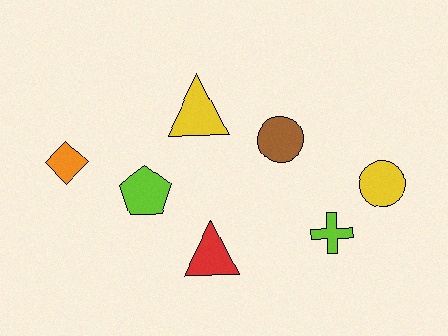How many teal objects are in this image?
There are no teal objects.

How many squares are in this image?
There are no squares.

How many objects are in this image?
There are 7 objects.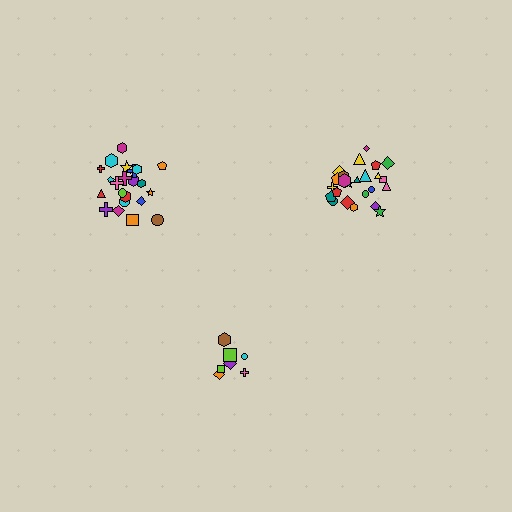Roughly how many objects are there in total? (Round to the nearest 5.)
Roughly 55 objects in total.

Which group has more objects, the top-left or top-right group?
The top-right group.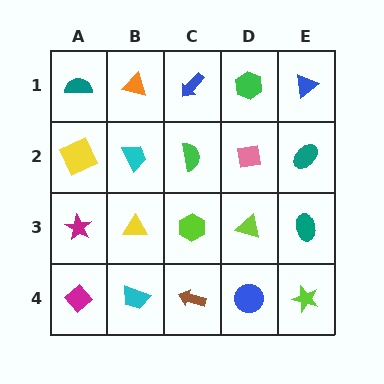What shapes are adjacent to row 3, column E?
A teal ellipse (row 2, column E), a lime star (row 4, column E), a lime triangle (row 3, column D).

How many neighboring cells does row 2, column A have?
3.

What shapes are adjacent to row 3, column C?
A green semicircle (row 2, column C), a brown arrow (row 4, column C), a yellow triangle (row 3, column B), a lime triangle (row 3, column D).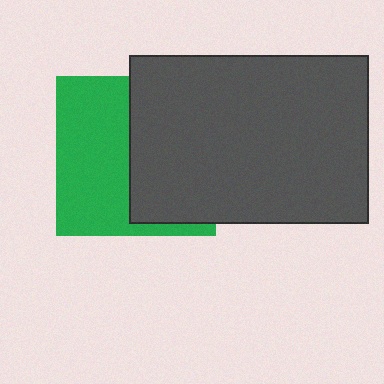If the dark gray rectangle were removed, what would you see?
You would see the complete green square.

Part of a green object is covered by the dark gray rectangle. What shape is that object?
It is a square.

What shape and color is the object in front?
The object in front is a dark gray rectangle.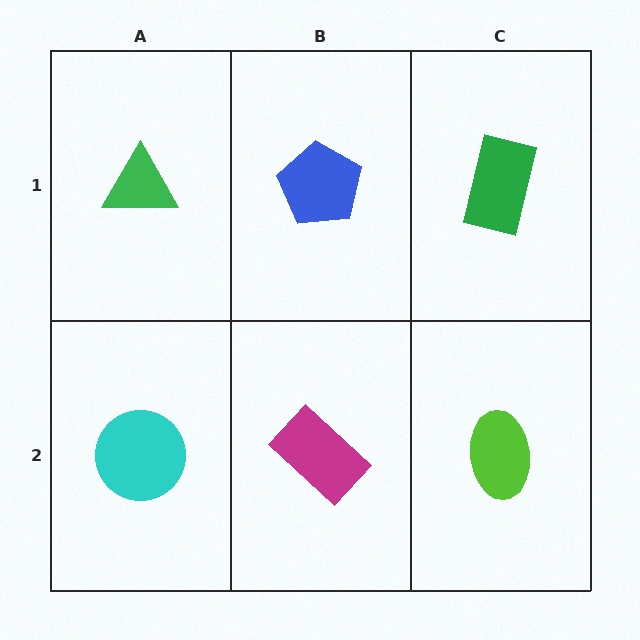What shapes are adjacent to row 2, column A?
A green triangle (row 1, column A), a magenta rectangle (row 2, column B).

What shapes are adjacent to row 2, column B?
A blue pentagon (row 1, column B), a cyan circle (row 2, column A), a lime ellipse (row 2, column C).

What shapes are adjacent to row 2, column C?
A green rectangle (row 1, column C), a magenta rectangle (row 2, column B).